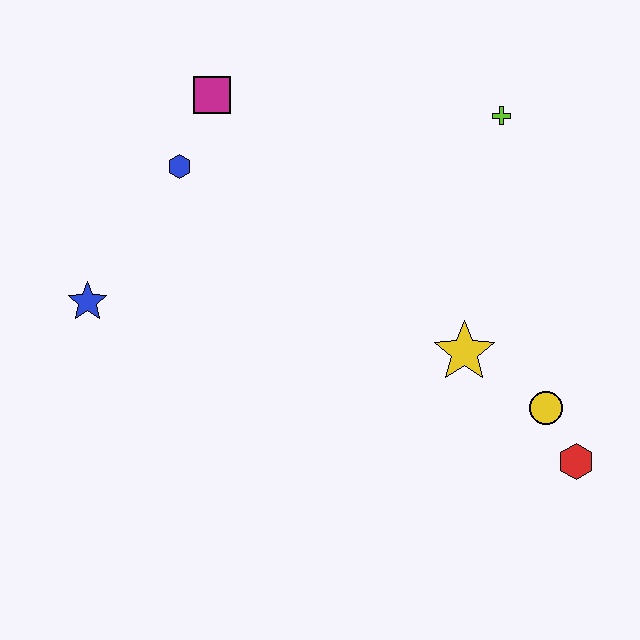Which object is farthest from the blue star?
The red hexagon is farthest from the blue star.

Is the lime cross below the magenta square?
Yes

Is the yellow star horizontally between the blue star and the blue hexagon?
No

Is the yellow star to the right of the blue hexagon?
Yes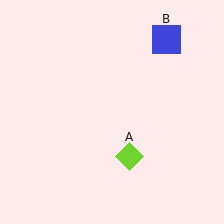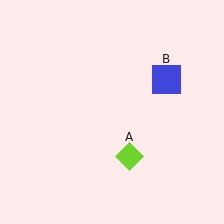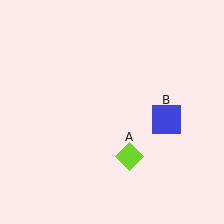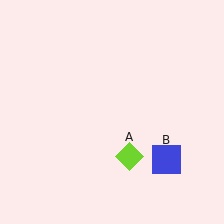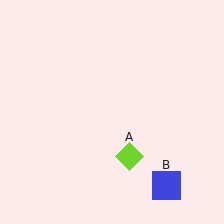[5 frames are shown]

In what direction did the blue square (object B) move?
The blue square (object B) moved down.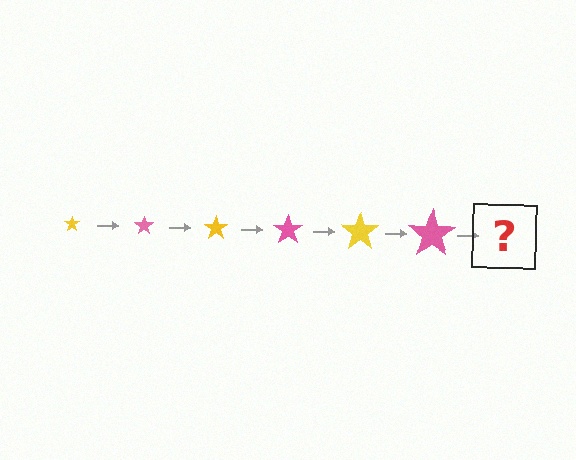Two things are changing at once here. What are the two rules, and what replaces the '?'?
The two rules are that the star grows larger each step and the color cycles through yellow and pink. The '?' should be a yellow star, larger than the previous one.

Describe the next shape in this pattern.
It should be a yellow star, larger than the previous one.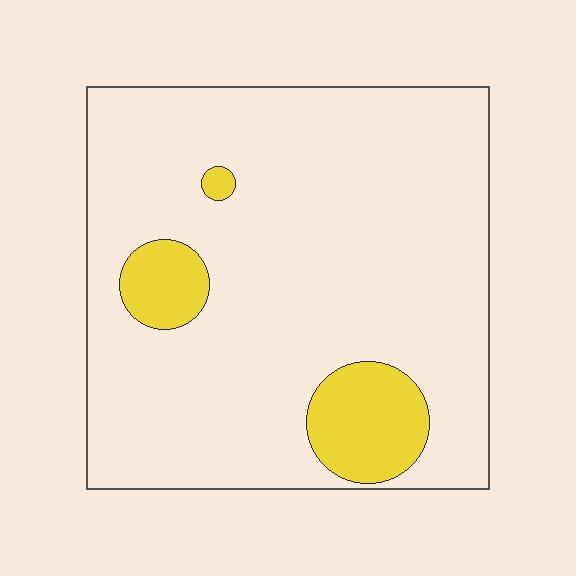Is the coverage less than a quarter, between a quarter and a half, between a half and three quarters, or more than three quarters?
Less than a quarter.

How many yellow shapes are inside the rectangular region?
3.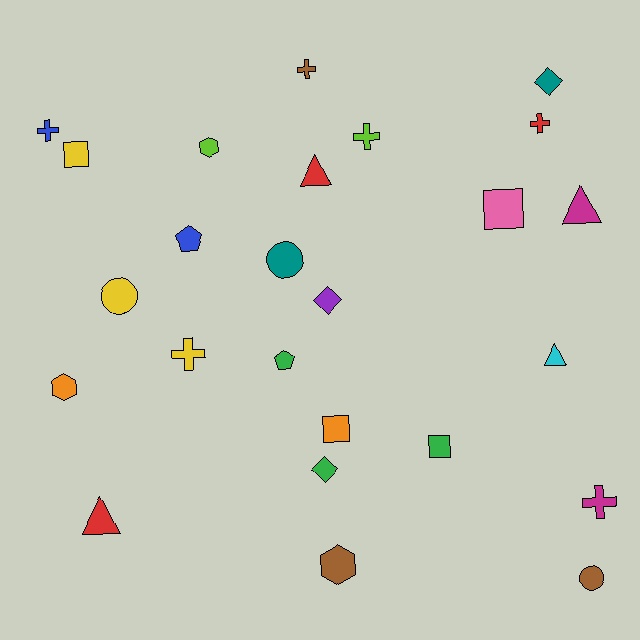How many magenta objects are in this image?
There are 2 magenta objects.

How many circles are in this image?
There are 3 circles.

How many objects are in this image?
There are 25 objects.